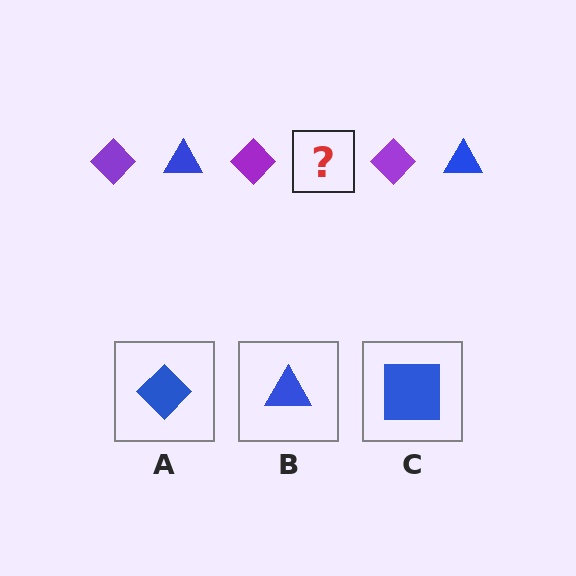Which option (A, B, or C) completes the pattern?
B.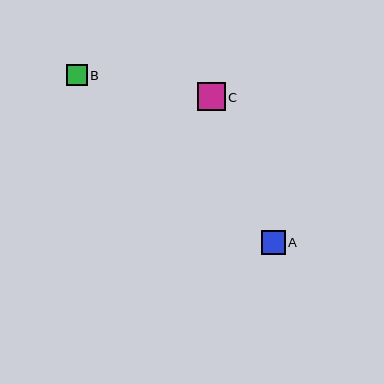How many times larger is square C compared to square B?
Square C is approximately 1.4 times the size of square B.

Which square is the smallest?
Square B is the smallest with a size of approximately 20 pixels.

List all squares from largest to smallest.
From largest to smallest: C, A, B.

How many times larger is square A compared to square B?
Square A is approximately 1.2 times the size of square B.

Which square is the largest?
Square C is the largest with a size of approximately 27 pixels.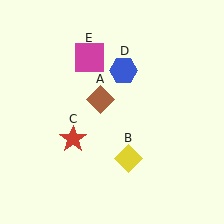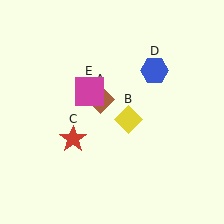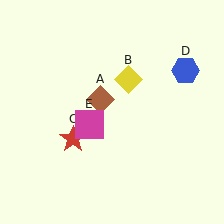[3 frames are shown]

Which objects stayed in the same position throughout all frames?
Brown diamond (object A) and red star (object C) remained stationary.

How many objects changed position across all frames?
3 objects changed position: yellow diamond (object B), blue hexagon (object D), magenta square (object E).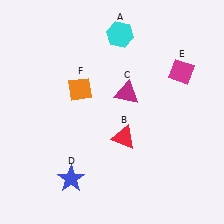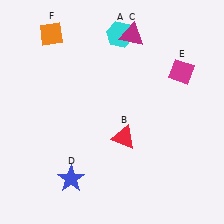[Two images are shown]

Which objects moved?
The objects that moved are: the magenta triangle (C), the orange diamond (F).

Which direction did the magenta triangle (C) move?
The magenta triangle (C) moved up.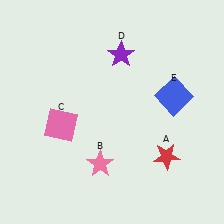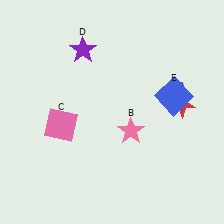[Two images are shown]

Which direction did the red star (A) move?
The red star (A) moved up.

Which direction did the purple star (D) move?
The purple star (D) moved left.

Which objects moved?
The objects that moved are: the red star (A), the pink star (B), the purple star (D).